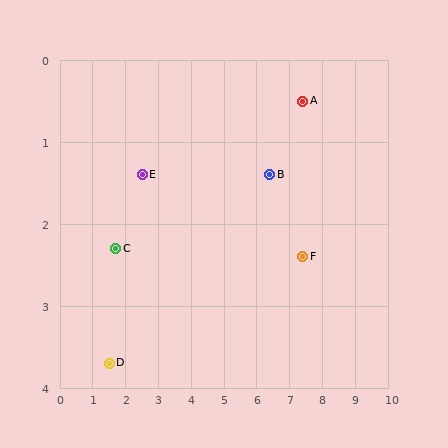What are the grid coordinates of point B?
Point B is at approximately (6.4, 1.4).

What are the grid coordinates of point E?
Point E is at approximately (2.5, 1.4).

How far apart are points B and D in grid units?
Points B and D are about 5.4 grid units apart.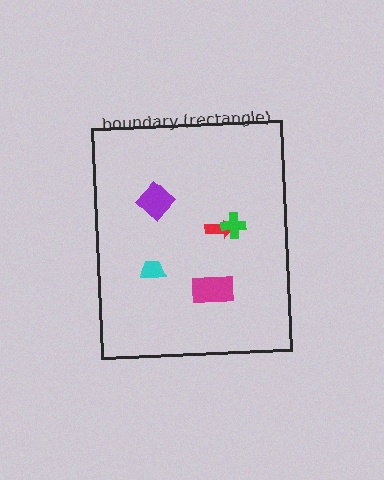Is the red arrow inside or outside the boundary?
Inside.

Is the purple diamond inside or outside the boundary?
Inside.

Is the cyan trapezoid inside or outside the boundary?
Inside.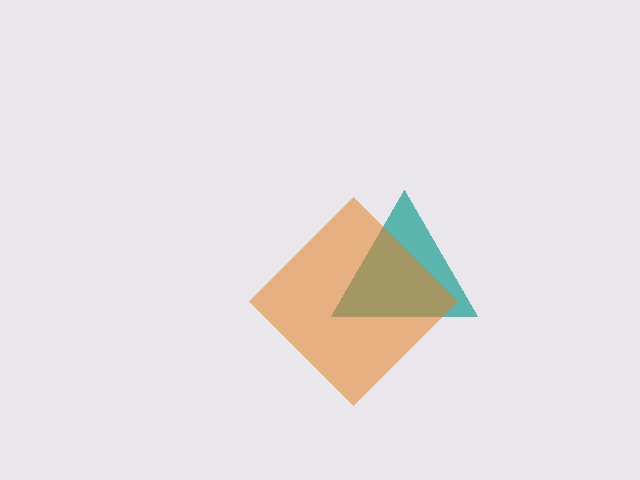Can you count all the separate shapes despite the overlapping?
Yes, there are 2 separate shapes.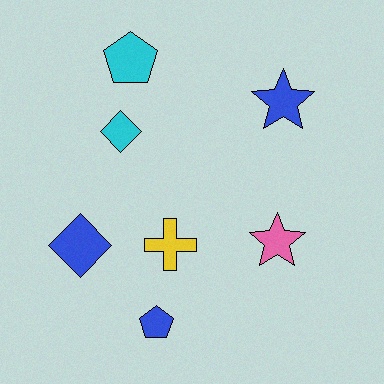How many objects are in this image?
There are 7 objects.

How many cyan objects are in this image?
There are 2 cyan objects.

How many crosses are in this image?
There is 1 cross.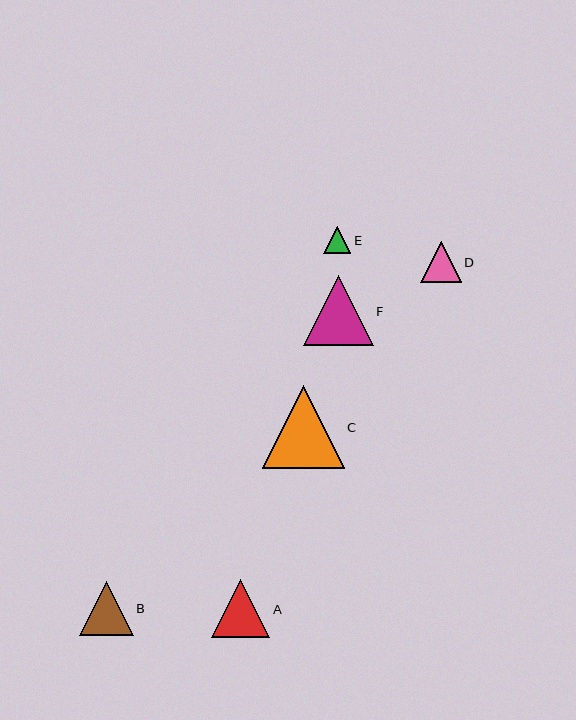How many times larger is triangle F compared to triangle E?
Triangle F is approximately 2.6 times the size of triangle E.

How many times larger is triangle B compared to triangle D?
Triangle B is approximately 1.3 times the size of triangle D.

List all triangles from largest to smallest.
From largest to smallest: C, F, A, B, D, E.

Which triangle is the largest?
Triangle C is the largest with a size of approximately 82 pixels.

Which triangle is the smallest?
Triangle E is the smallest with a size of approximately 27 pixels.